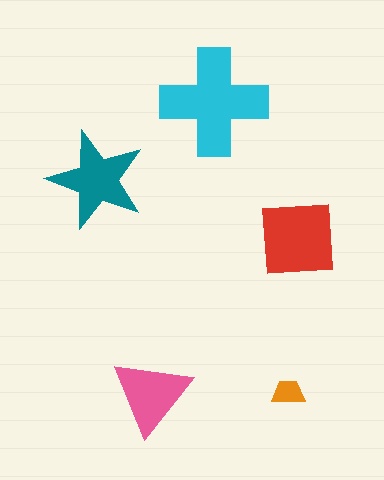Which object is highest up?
The cyan cross is topmost.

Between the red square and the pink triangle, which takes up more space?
The red square.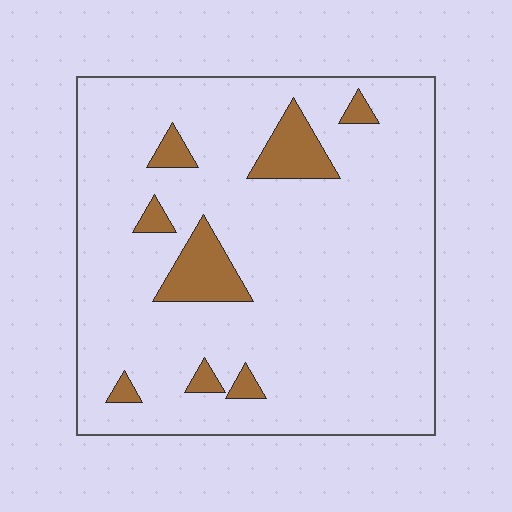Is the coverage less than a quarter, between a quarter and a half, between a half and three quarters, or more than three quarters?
Less than a quarter.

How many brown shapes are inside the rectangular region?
8.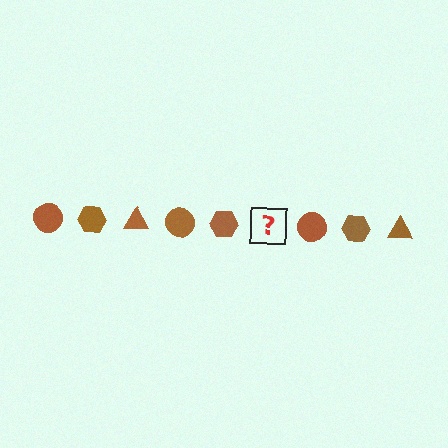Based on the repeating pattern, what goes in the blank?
The blank should be a brown triangle.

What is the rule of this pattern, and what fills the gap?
The rule is that the pattern cycles through circle, hexagon, triangle shapes in brown. The gap should be filled with a brown triangle.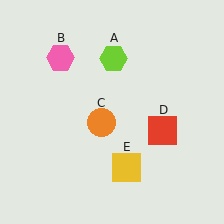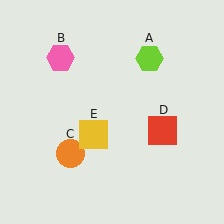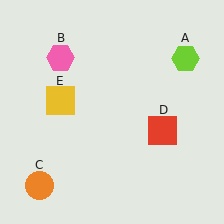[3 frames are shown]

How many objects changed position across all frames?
3 objects changed position: lime hexagon (object A), orange circle (object C), yellow square (object E).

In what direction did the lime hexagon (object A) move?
The lime hexagon (object A) moved right.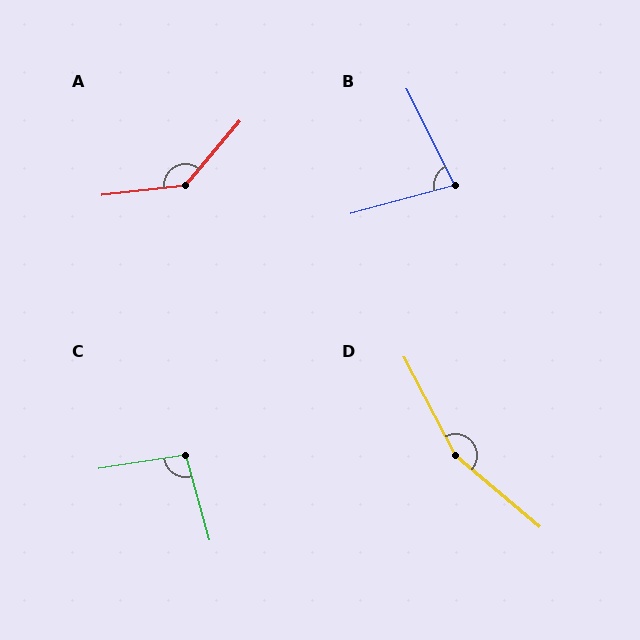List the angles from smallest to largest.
B (78°), C (97°), A (136°), D (158°).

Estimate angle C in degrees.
Approximately 97 degrees.